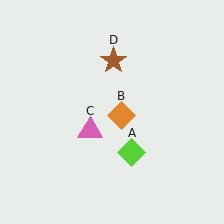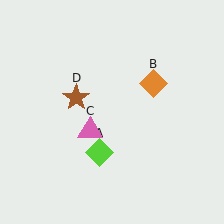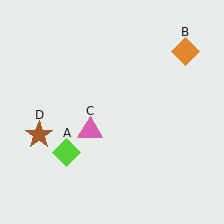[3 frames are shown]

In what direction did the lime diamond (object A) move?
The lime diamond (object A) moved left.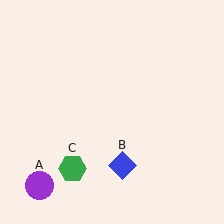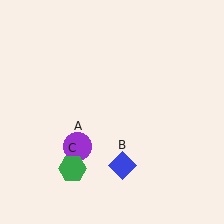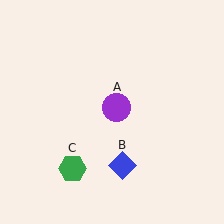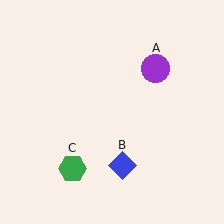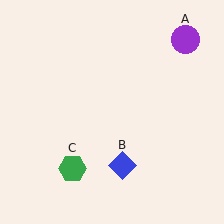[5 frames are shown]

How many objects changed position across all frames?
1 object changed position: purple circle (object A).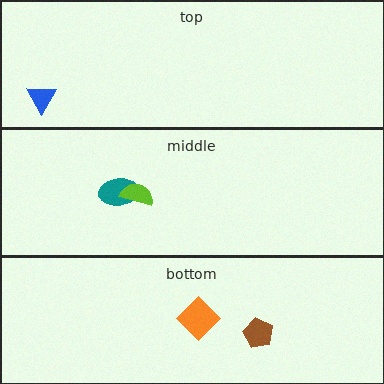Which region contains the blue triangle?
The top region.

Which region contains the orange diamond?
The bottom region.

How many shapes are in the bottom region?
2.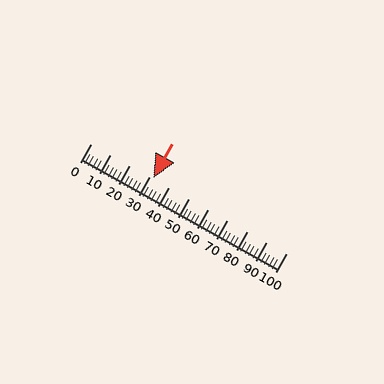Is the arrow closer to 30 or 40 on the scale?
The arrow is closer to 30.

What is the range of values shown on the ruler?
The ruler shows values from 0 to 100.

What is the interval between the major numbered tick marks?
The major tick marks are spaced 10 units apart.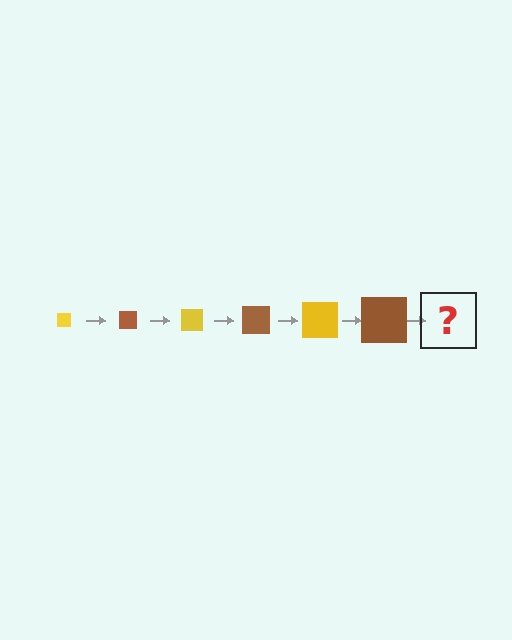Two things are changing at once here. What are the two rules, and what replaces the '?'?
The two rules are that the square grows larger each step and the color cycles through yellow and brown. The '?' should be a yellow square, larger than the previous one.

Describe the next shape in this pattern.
It should be a yellow square, larger than the previous one.